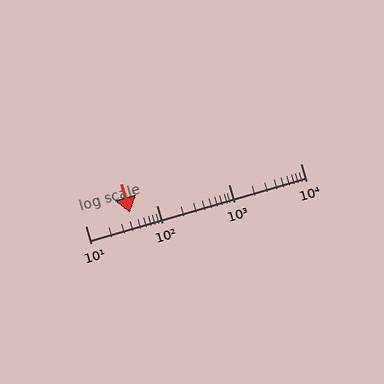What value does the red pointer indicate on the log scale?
The pointer indicates approximately 42.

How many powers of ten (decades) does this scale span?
The scale spans 3 decades, from 10 to 10000.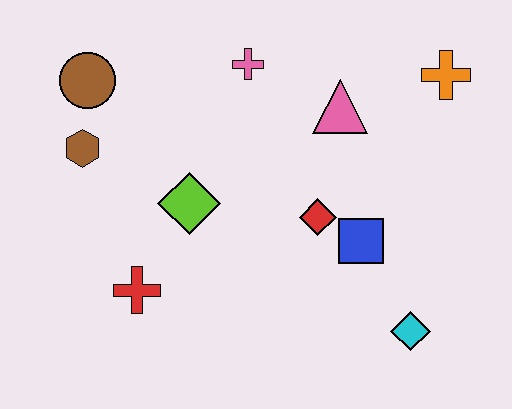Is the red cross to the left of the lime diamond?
Yes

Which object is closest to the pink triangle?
The pink cross is closest to the pink triangle.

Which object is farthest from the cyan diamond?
The brown circle is farthest from the cyan diamond.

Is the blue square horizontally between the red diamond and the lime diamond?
No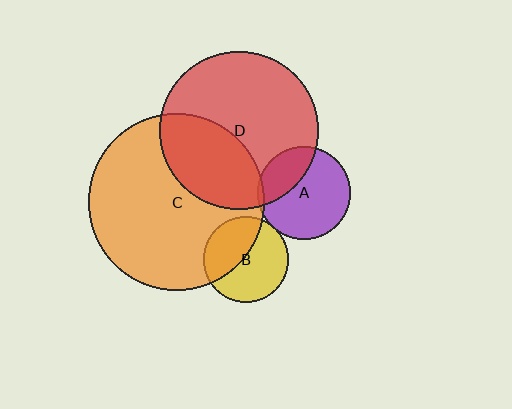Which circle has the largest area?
Circle C (orange).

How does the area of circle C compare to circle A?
Approximately 3.6 times.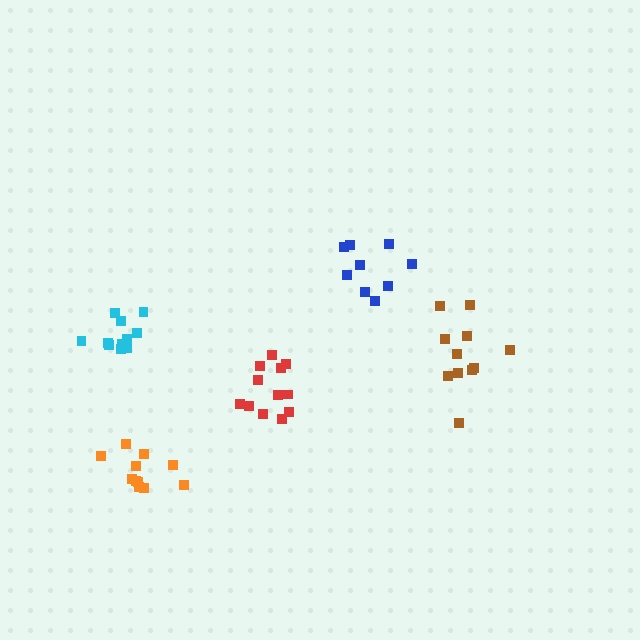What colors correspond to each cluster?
The clusters are colored: blue, red, orange, cyan, brown.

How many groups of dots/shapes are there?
There are 5 groups.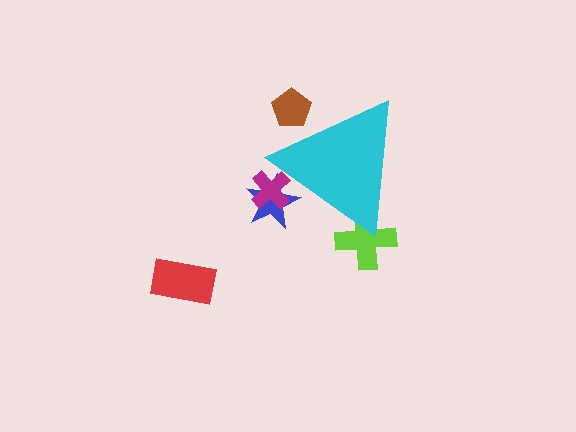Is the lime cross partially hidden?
Yes, the lime cross is partially hidden behind the cyan triangle.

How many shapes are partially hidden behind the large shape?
4 shapes are partially hidden.